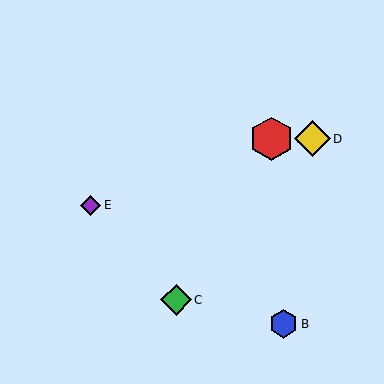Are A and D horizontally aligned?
Yes, both are at y≈139.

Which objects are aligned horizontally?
Objects A, D are aligned horizontally.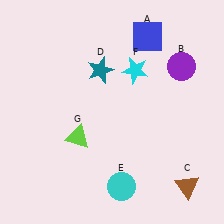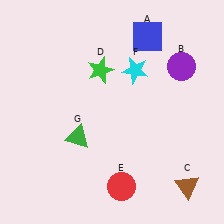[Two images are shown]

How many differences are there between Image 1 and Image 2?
There are 3 differences between the two images.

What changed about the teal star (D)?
In Image 1, D is teal. In Image 2, it changed to green.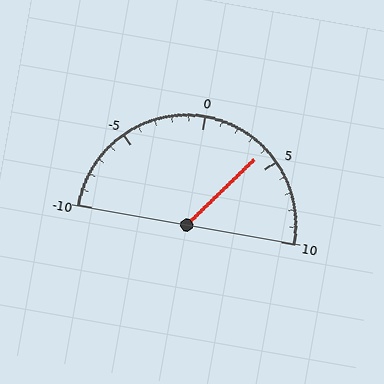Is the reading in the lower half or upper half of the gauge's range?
The reading is in the upper half of the range (-10 to 10).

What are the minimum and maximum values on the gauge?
The gauge ranges from -10 to 10.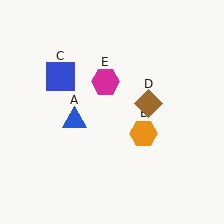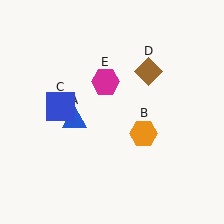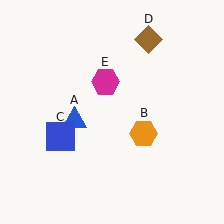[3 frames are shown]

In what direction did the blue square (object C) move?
The blue square (object C) moved down.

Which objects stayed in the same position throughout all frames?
Blue triangle (object A) and orange hexagon (object B) and magenta hexagon (object E) remained stationary.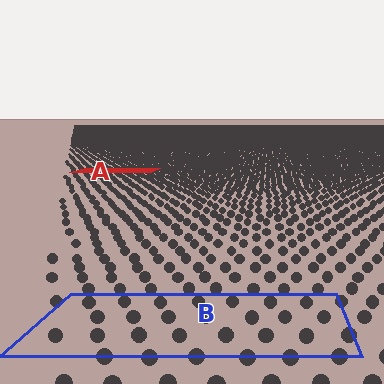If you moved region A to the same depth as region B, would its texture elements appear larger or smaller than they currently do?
They would appear larger. At a closer depth, the same texture elements are projected at a bigger on-screen size.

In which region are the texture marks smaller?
The texture marks are smaller in region A, because it is farther away.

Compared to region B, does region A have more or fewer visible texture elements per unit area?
Region A has more texture elements per unit area — they are packed more densely because it is farther away.